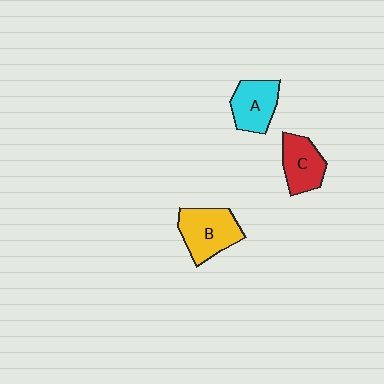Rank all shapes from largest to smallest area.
From largest to smallest: B (yellow), A (cyan), C (red).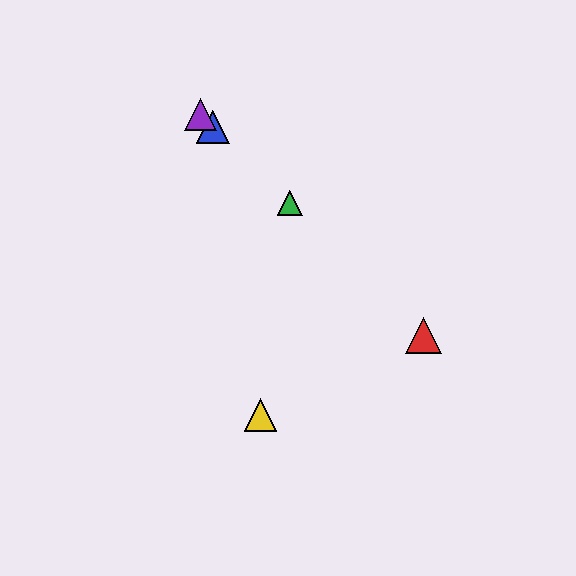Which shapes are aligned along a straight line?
The red triangle, the blue triangle, the green triangle, the purple triangle are aligned along a straight line.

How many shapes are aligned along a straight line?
4 shapes (the red triangle, the blue triangle, the green triangle, the purple triangle) are aligned along a straight line.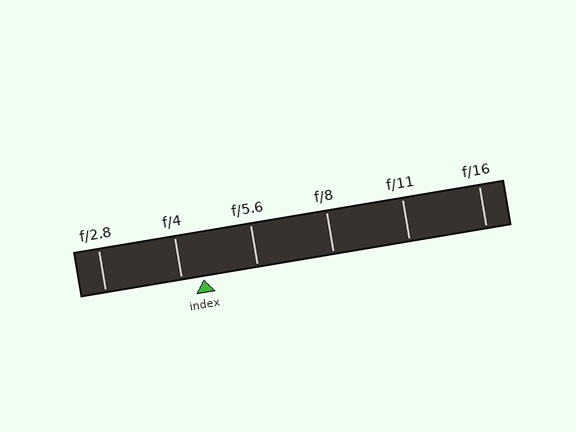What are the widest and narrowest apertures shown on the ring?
The widest aperture shown is f/2.8 and the narrowest is f/16.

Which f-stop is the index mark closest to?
The index mark is closest to f/4.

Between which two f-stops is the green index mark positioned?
The index mark is between f/4 and f/5.6.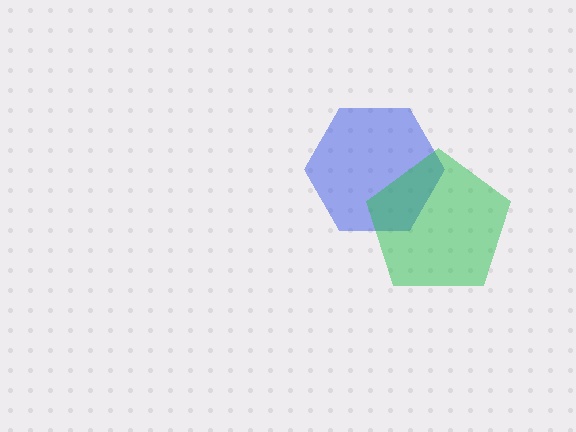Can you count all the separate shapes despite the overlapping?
Yes, there are 2 separate shapes.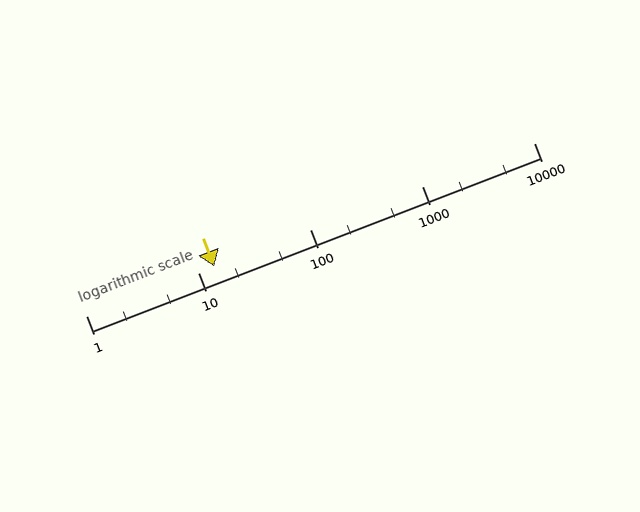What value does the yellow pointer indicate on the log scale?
The pointer indicates approximately 14.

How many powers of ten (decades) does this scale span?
The scale spans 4 decades, from 1 to 10000.